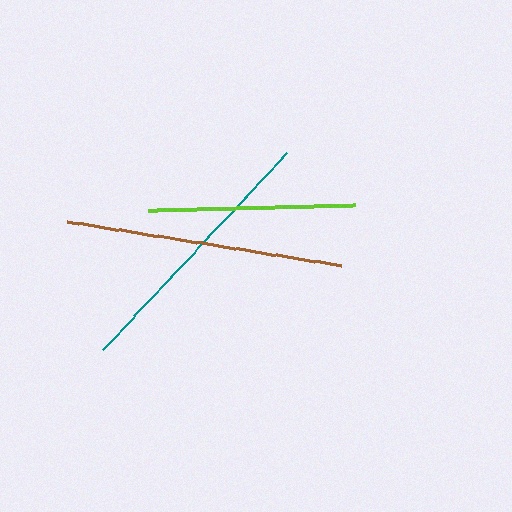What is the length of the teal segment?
The teal segment is approximately 270 pixels long.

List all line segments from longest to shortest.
From longest to shortest: brown, teal, lime.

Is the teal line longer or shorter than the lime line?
The teal line is longer than the lime line.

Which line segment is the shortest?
The lime line is the shortest at approximately 207 pixels.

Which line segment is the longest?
The brown line is the longest at approximately 277 pixels.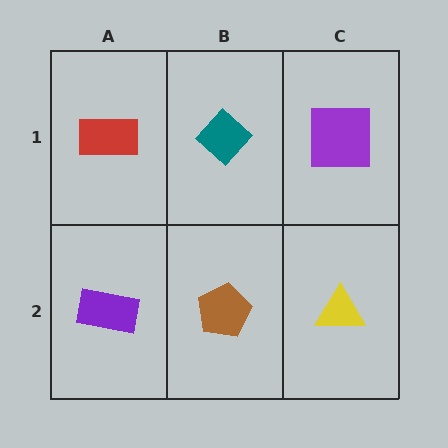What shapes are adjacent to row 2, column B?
A teal diamond (row 1, column B), a purple rectangle (row 2, column A), a yellow triangle (row 2, column C).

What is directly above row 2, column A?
A red rectangle.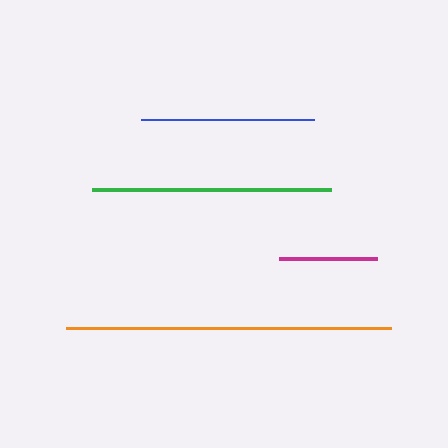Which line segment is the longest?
The orange line is the longest at approximately 325 pixels.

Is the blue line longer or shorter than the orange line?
The orange line is longer than the blue line.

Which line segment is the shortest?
The magenta line is the shortest at approximately 98 pixels.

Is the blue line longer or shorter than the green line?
The green line is longer than the blue line.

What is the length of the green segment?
The green segment is approximately 239 pixels long.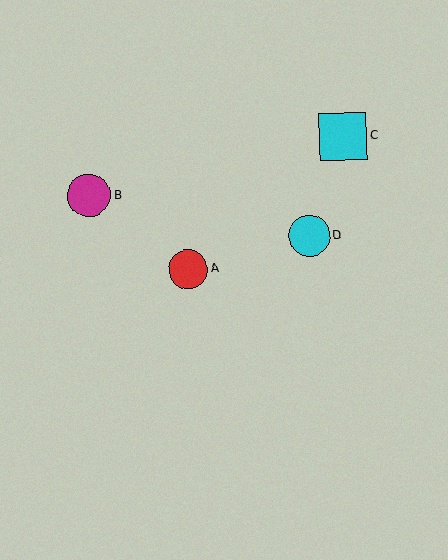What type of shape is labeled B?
Shape B is a magenta circle.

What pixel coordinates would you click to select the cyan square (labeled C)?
Click at (343, 137) to select the cyan square C.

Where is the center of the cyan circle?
The center of the cyan circle is at (309, 236).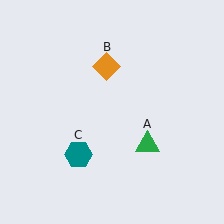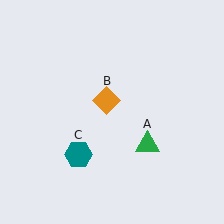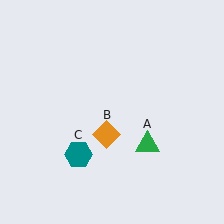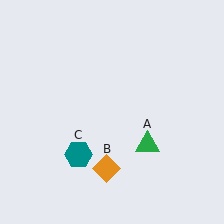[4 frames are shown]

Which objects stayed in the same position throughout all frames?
Green triangle (object A) and teal hexagon (object C) remained stationary.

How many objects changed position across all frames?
1 object changed position: orange diamond (object B).